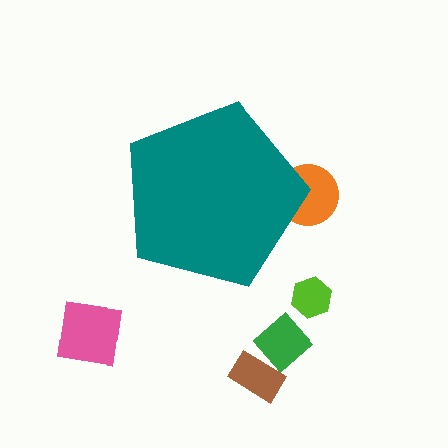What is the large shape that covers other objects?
A teal pentagon.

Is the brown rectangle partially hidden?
No, the brown rectangle is fully visible.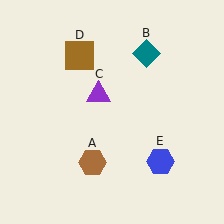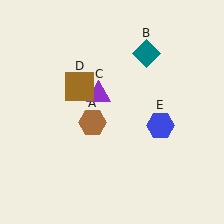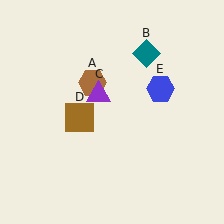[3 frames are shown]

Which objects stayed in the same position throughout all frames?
Teal diamond (object B) and purple triangle (object C) remained stationary.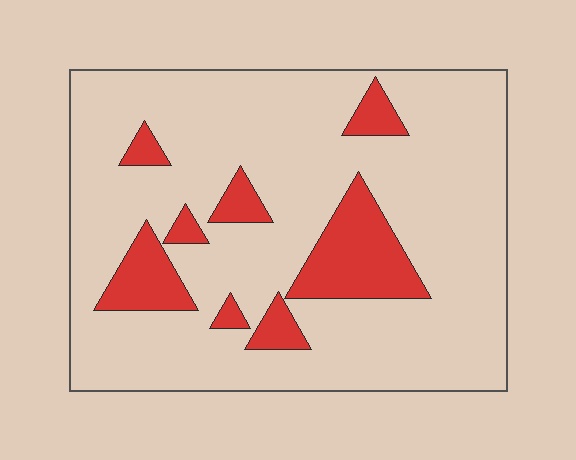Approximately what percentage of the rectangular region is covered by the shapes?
Approximately 15%.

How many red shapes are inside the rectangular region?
8.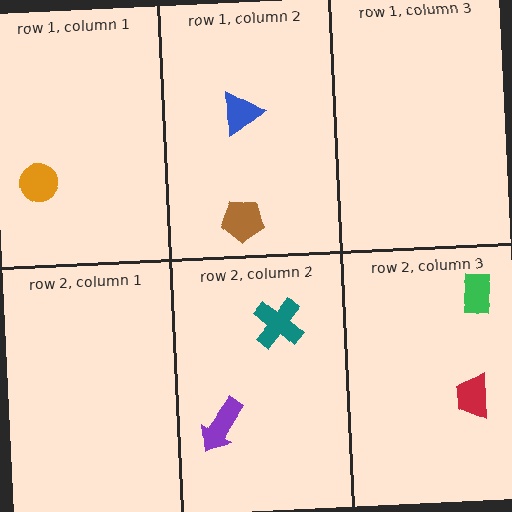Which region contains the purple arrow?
The row 2, column 2 region.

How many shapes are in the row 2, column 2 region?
2.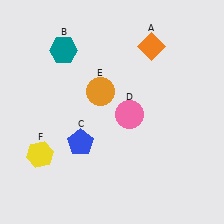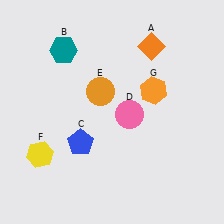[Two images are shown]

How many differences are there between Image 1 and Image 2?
There is 1 difference between the two images.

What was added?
An orange hexagon (G) was added in Image 2.